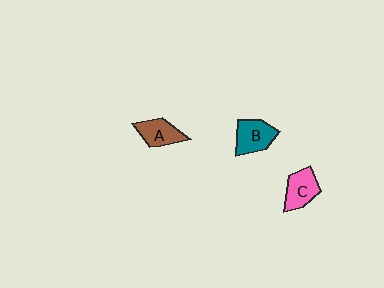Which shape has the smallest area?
Shape A (brown).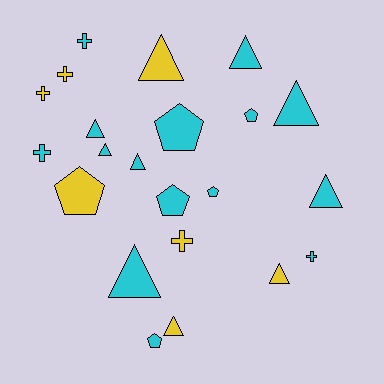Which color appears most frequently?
Cyan, with 15 objects.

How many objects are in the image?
There are 22 objects.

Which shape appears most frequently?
Triangle, with 10 objects.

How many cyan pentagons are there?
There are 5 cyan pentagons.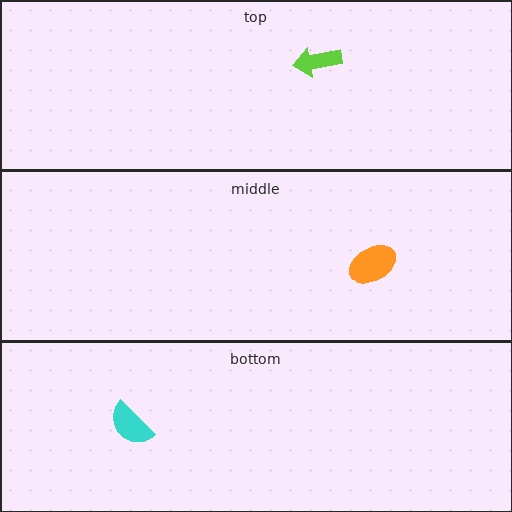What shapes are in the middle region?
The orange ellipse.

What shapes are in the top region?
The lime arrow.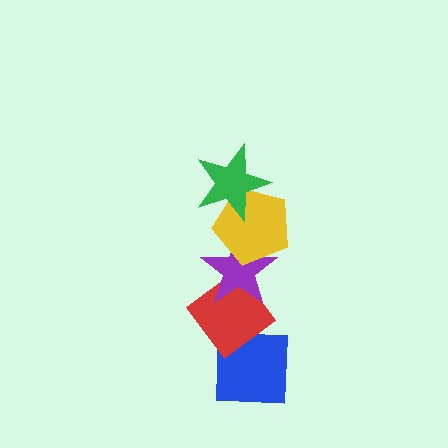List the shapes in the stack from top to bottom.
From top to bottom: the green star, the yellow pentagon, the purple star, the red diamond, the blue square.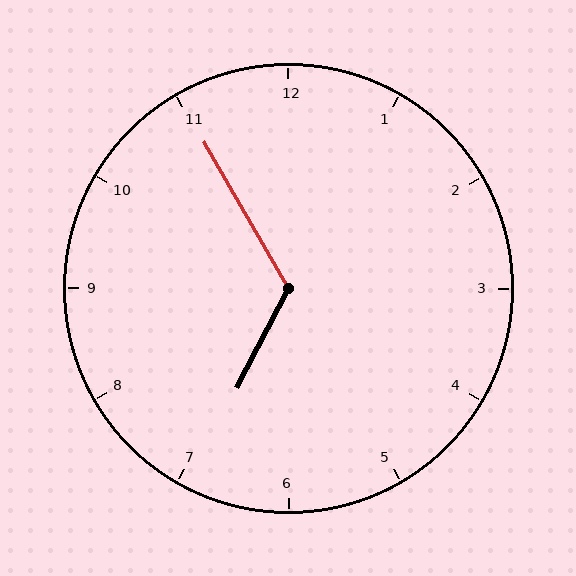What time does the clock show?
6:55.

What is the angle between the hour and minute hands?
Approximately 122 degrees.